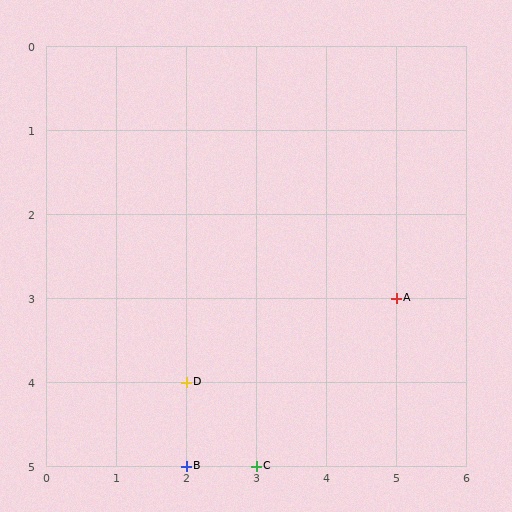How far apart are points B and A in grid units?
Points B and A are 3 columns and 2 rows apart (about 3.6 grid units diagonally).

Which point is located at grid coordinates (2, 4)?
Point D is at (2, 4).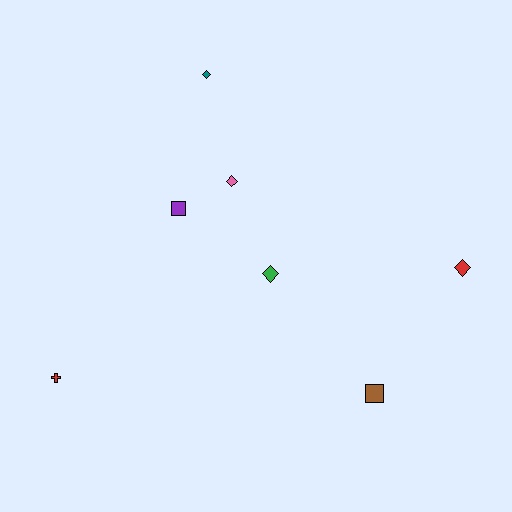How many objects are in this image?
There are 7 objects.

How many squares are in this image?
There are 2 squares.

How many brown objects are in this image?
There is 1 brown object.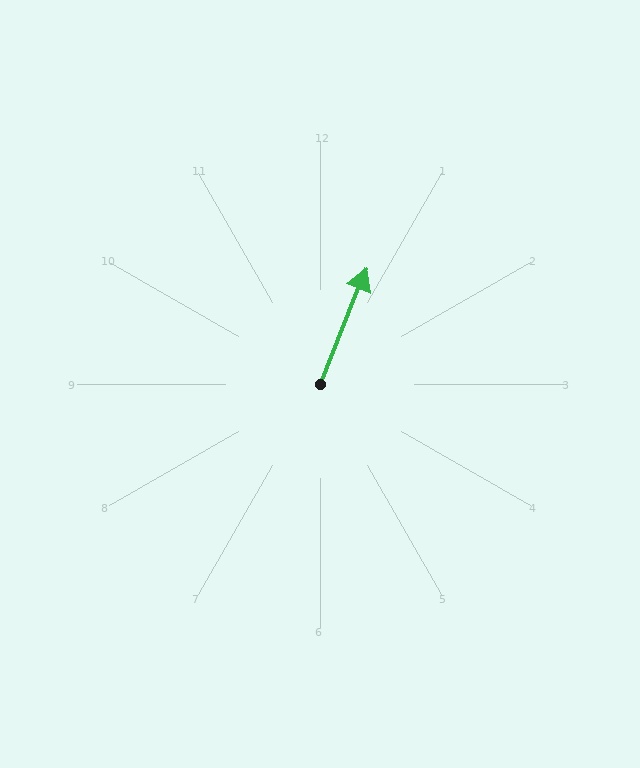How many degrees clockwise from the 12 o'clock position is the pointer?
Approximately 22 degrees.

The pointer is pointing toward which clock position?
Roughly 1 o'clock.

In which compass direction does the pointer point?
North.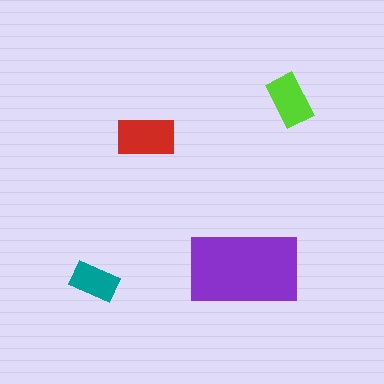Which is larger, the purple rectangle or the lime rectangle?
The purple one.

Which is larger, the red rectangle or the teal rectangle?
The red one.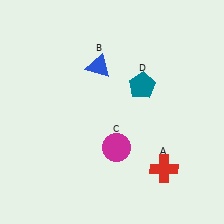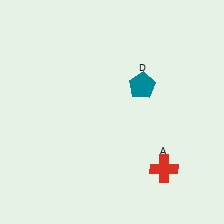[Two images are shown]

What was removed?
The blue triangle (B), the magenta circle (C) were removed in Image 2.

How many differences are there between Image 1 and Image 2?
There are 2 differences between the two images.